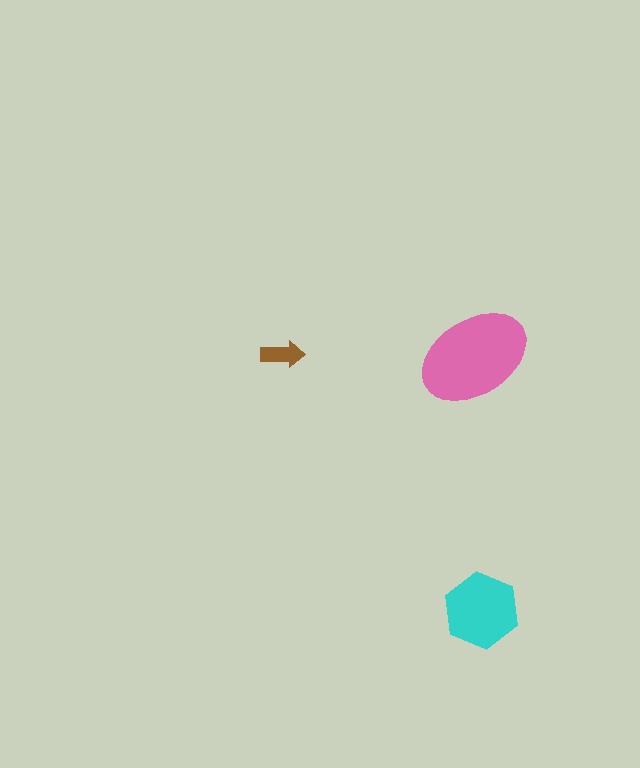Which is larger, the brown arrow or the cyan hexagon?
The cyan hexagon.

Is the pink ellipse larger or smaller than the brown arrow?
Larger.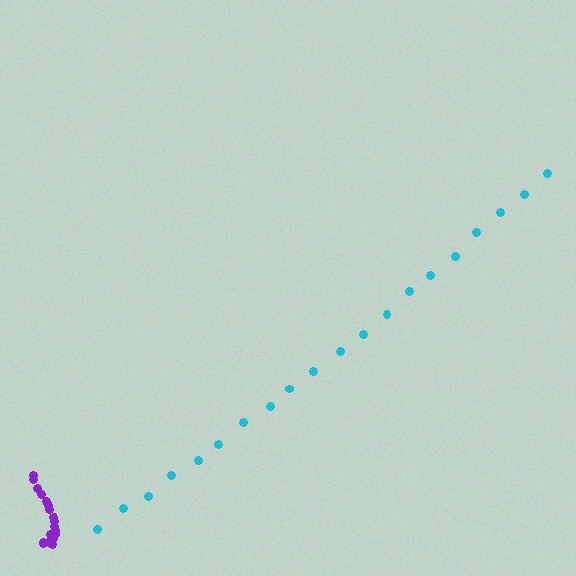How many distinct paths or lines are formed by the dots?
There are 2 distinct paths.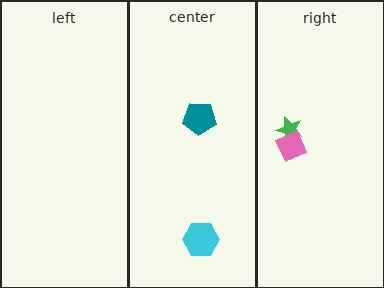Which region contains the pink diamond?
The right region.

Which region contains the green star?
The right region.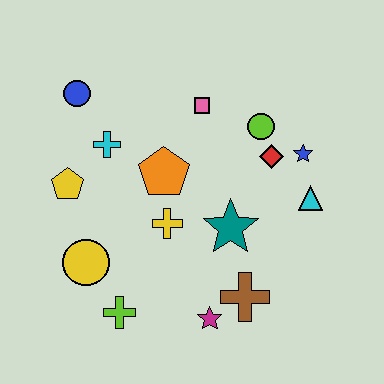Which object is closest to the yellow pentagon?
The cyan cross is closest to the yellow pentagon.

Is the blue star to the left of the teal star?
No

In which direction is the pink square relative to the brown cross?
The pink square is above the brown cross.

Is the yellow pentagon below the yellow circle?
No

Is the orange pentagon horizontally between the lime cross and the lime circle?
Yes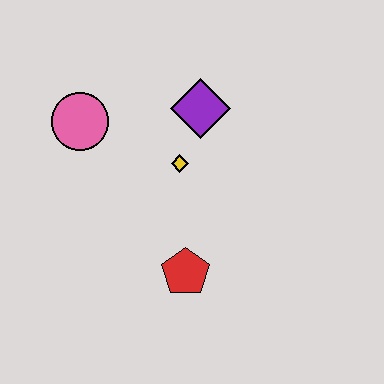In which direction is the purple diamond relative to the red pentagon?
The purple diamond is above the red pentagon.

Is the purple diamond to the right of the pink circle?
Yes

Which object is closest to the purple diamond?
The yellow diamond is closest to the purple diamond.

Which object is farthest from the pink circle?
The red pentagon is farthest from the pink circle.